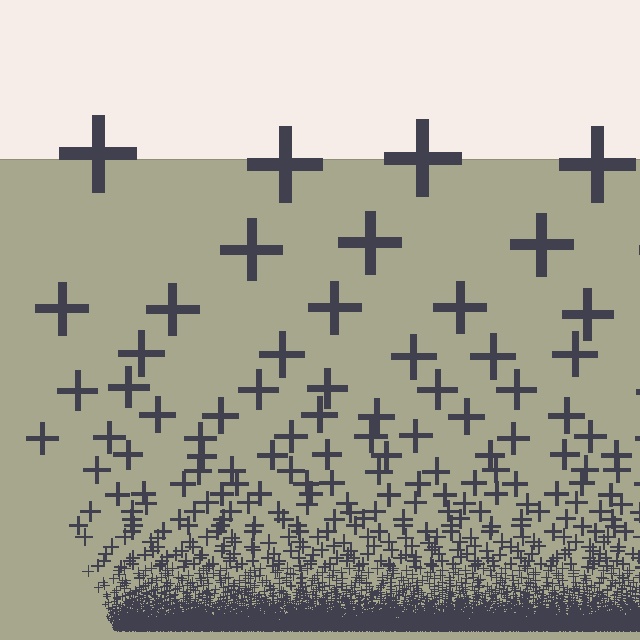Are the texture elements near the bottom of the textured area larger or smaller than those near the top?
Smaller. The gradient is inverted — elements near the bottom are smaller and denser.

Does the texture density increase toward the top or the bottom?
Density increases toward the bottom.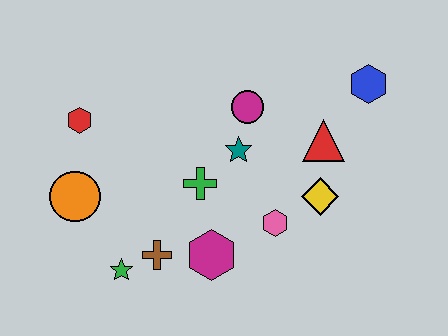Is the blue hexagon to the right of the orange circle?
Yes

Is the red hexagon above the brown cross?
Yes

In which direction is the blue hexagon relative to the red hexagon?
The blue hexagon is to the right of the red hexagon.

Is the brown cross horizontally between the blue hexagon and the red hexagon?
Yes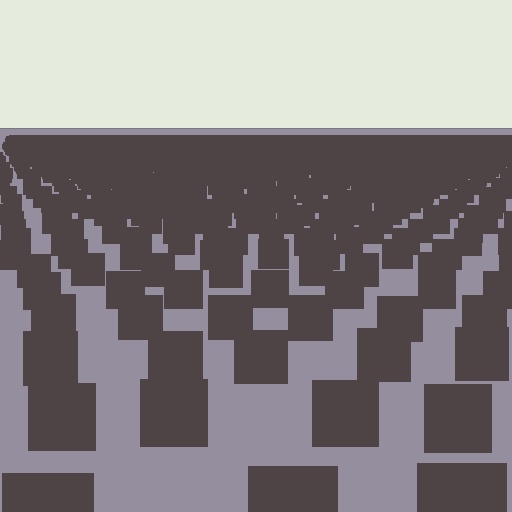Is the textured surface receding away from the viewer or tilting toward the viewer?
The surface is receding away from the viewer. Texture elements get smaller and denser toward the top.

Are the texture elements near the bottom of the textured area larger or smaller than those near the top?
Larger. Near the bottom, elements are closer to the viewer and appear at a bigger on-screen size.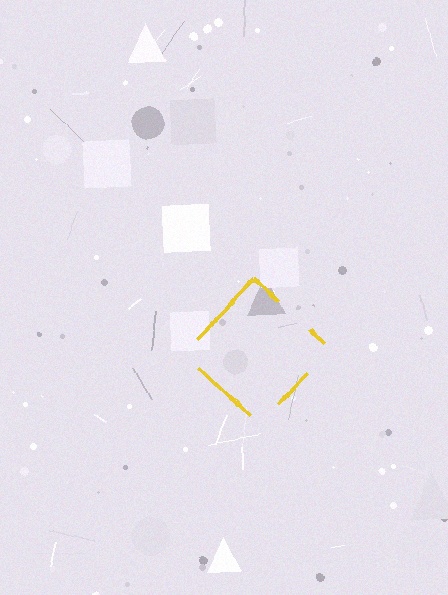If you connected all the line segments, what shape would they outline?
They would outline a diamond.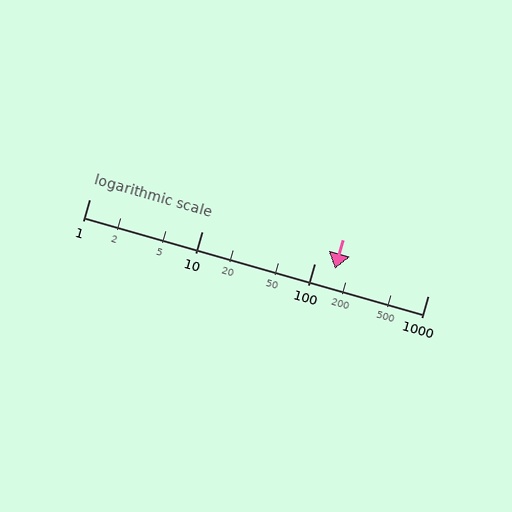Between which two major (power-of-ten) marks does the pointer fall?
The pointer is between 100 and 1000.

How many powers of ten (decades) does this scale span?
The scale spans 3 decades, from 1 to 1000.